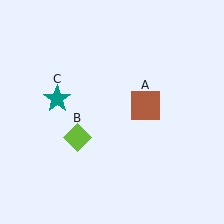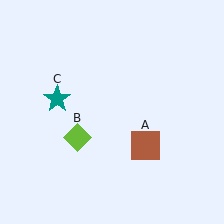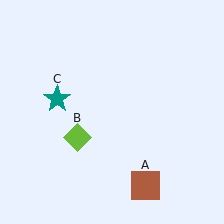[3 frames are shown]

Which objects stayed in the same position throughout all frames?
Lime diamond (object B) and teal star (object C) remained stationary.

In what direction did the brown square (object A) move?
The brown square (object A) moved down.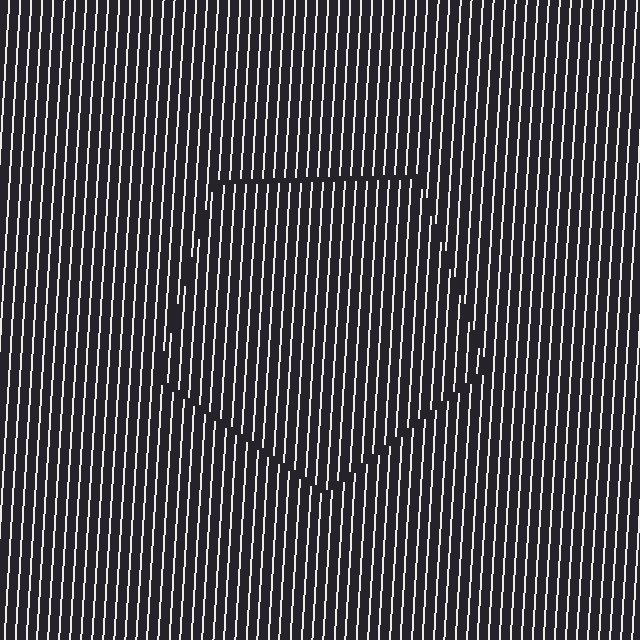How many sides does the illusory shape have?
5 sides — the line-ends trace a pentagon.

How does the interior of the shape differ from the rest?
The interior of the shape contains the same grating, shifted by half a period — the contour is defined by the phase discontinuity where line-ends from the inner and outer gratings abut.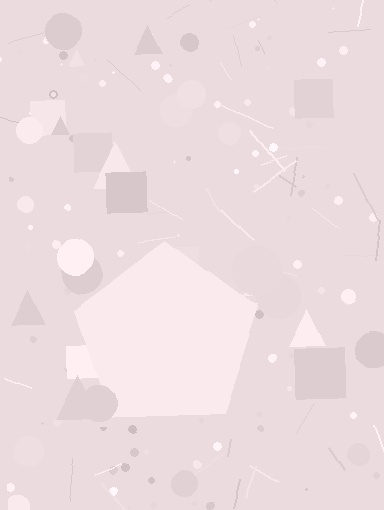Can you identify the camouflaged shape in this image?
The camouflaged shape is a pentagon.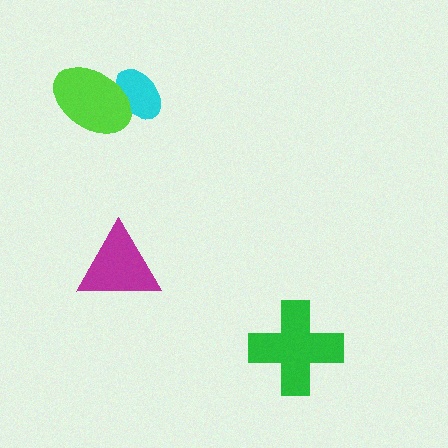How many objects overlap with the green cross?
0 objects overlap with the green cross.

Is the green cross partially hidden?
No, no other shape covers it.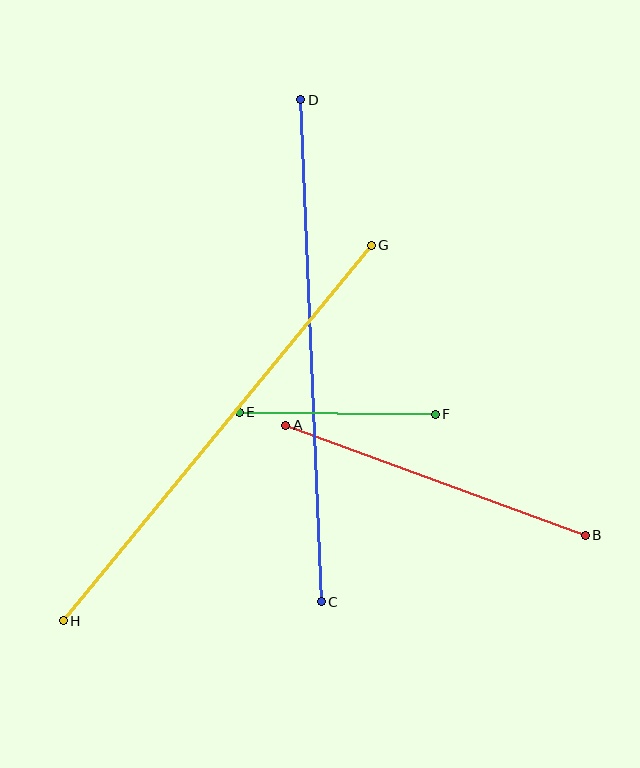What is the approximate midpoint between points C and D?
The midpoint is at approximately (311, 351) pixels.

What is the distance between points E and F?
The distance is approximately 196 pixels.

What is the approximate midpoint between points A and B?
The midpoint is at approximately (436, 480) pixels.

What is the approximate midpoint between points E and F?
The midpoint is at approximately (337, 413) pixels.